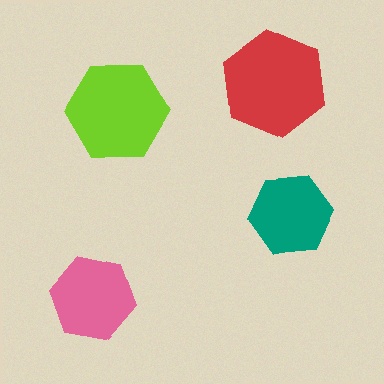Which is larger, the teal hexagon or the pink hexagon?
The pink one.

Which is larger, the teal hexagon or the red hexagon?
The red one.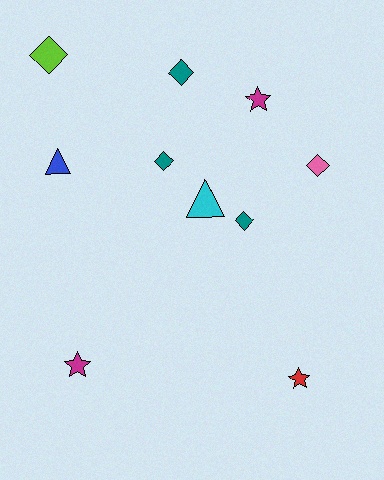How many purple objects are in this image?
There are no purple objects.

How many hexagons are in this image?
There are no hexagons.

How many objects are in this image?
There are 10 objects.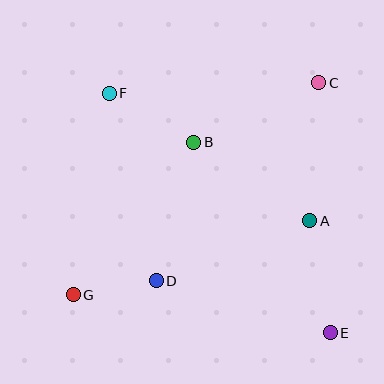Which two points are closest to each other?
Points D and G are closest to each other.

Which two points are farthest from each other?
Points E and F are farthest from each other.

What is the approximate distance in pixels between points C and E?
The distance between C and E is approximately 250 pixels.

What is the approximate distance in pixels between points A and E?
The distance between A and E is approximately 114 pixels.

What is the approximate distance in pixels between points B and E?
The distance between B and E is approximately 234 pixels.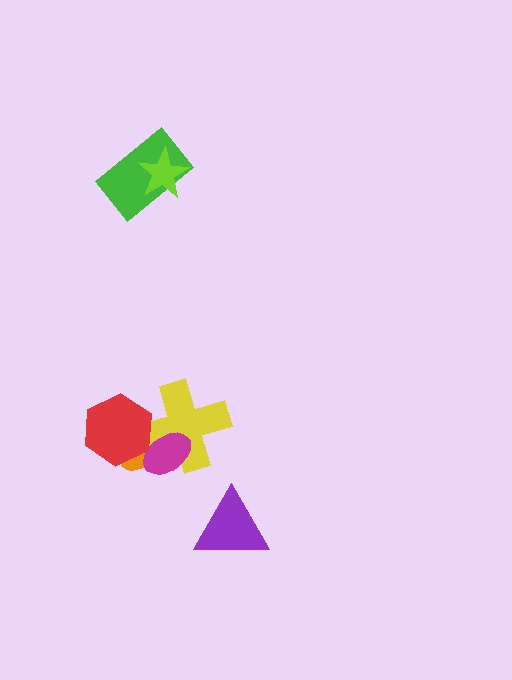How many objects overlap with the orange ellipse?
3 objects overlap with the orange ellipse.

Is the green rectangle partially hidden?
Yes, it is partially covered by another shape.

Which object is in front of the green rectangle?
The lime star is in front of the green rectangle.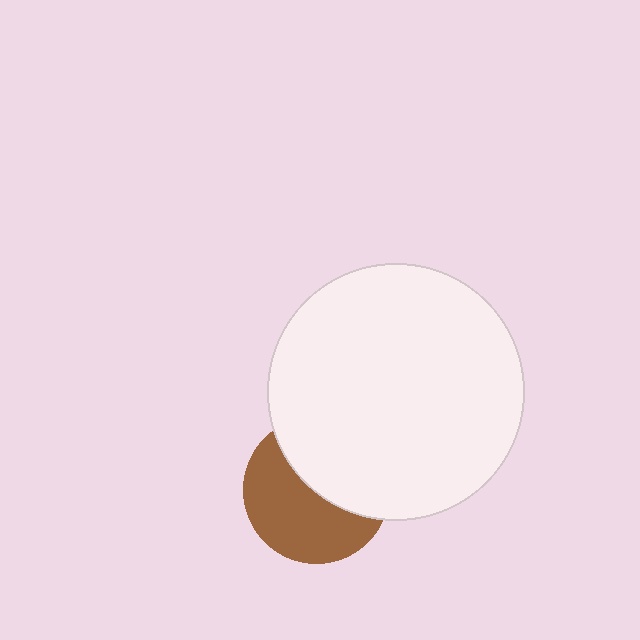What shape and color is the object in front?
The object in front is a white circle.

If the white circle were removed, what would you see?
You would see the complete brown circle.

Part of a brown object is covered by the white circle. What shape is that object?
It is a circle.